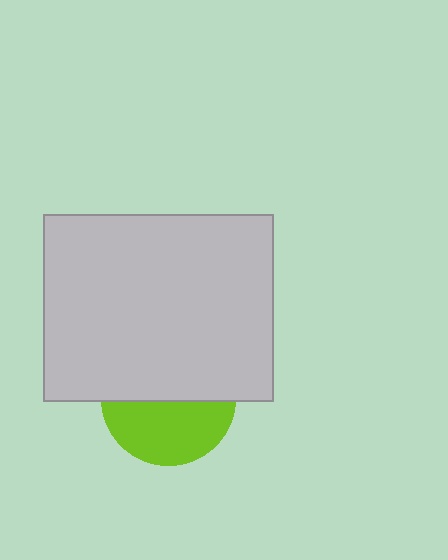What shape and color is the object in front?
The object in front is a light gray rectangle.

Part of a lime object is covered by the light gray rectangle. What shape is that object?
It is a circle.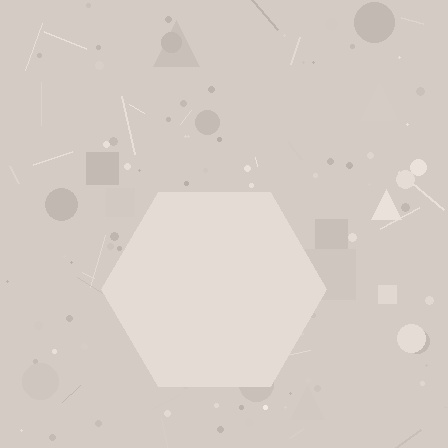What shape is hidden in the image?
A hexagon is hidden in the image.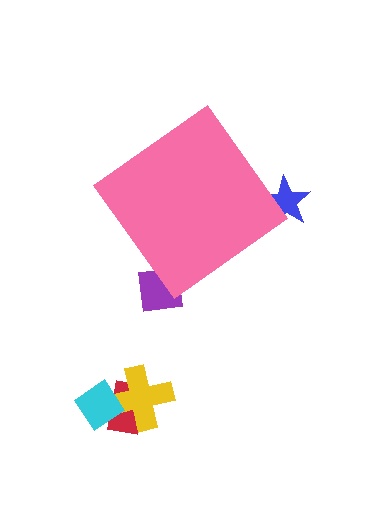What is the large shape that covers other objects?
A pink diamond.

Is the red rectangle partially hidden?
No, the red rectangle is fully visible.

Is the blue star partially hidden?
Yes, the blue star is partially hidden behind the pink diamond.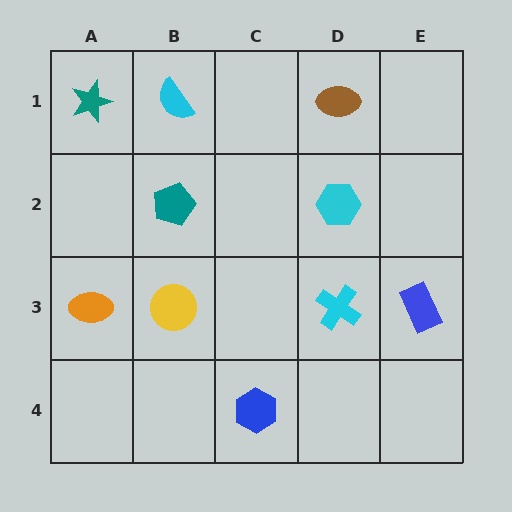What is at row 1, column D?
A brown ellipse.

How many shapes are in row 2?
2 shapes.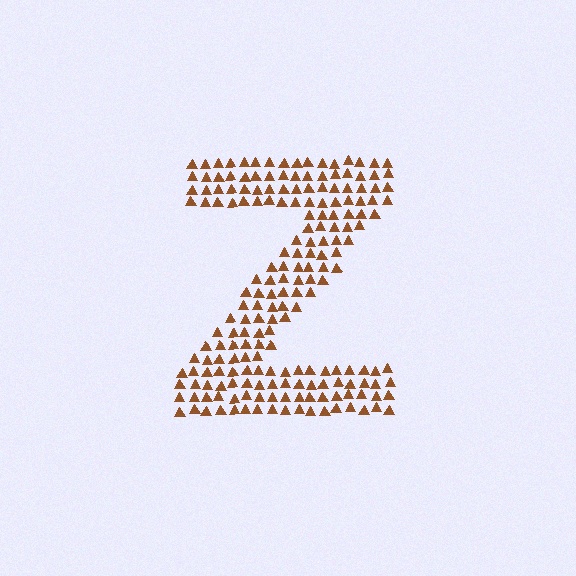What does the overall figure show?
The overall figure shows the letter Z.